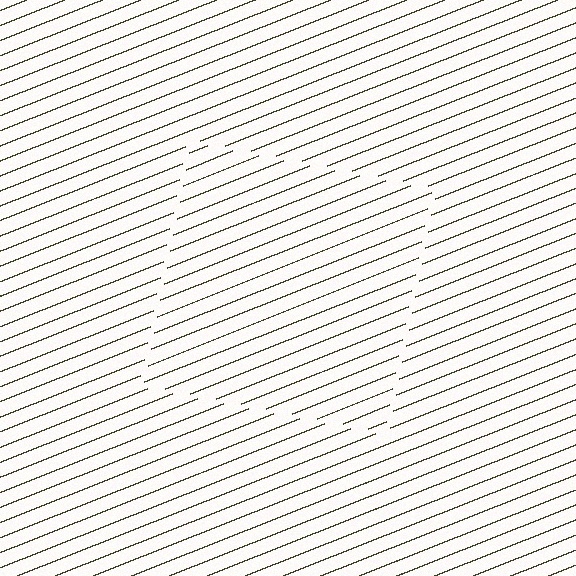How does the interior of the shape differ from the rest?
The interior of the shape contains the same grating, shifted by half a period — the contour is defined by the phase discontinuity where line-ends from the inner and outer gratings abut.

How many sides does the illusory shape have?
4 sides — the line-ends trace a square.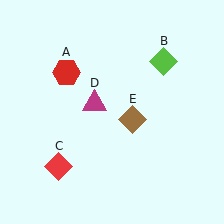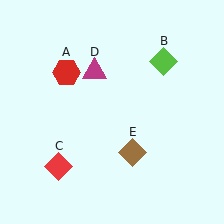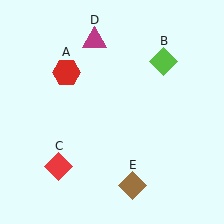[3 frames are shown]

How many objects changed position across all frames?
2 objects changed position: magenta triangle (object D), brown diamond (object E).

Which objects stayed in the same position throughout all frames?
Red hexagon (object A) and lime diamond (object B) and red diamond (object C) remained stationary.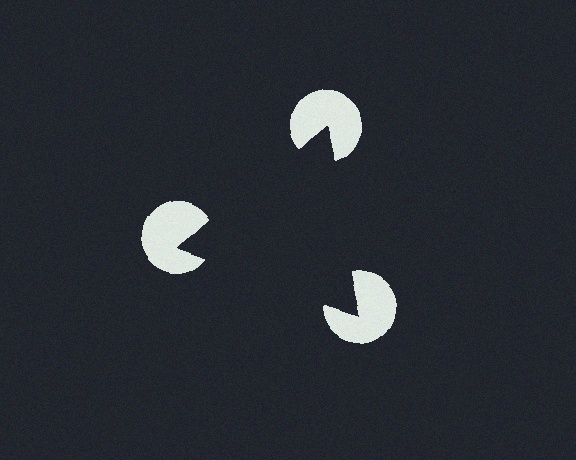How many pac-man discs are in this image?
There are 3 — one at each vertex of the illusory triangle.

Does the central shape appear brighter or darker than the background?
It typically appears slightly darker than the background, even though no actual brightness change is drawn.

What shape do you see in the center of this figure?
An illusory triangle — its edges are inferred from the aligned wedge cuts in the pac-man discs, not physically drawn.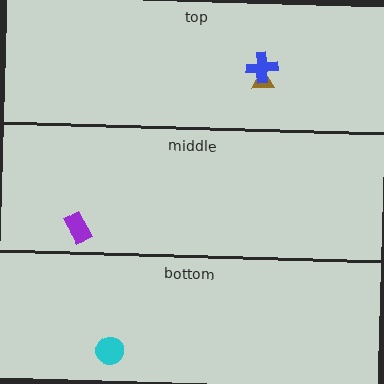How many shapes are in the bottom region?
1.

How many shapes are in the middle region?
1.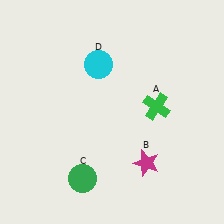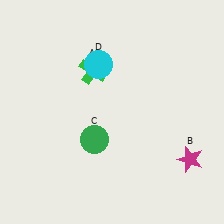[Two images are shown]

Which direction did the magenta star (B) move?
The magenta star (B) moved right.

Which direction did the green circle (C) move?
The green circle (C) moved up.